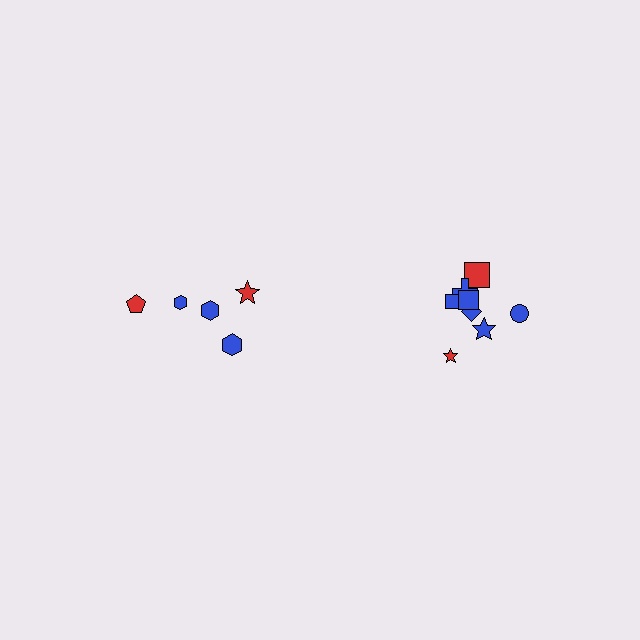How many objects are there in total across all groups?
There are 13 objects.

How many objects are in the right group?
There are 8 objects.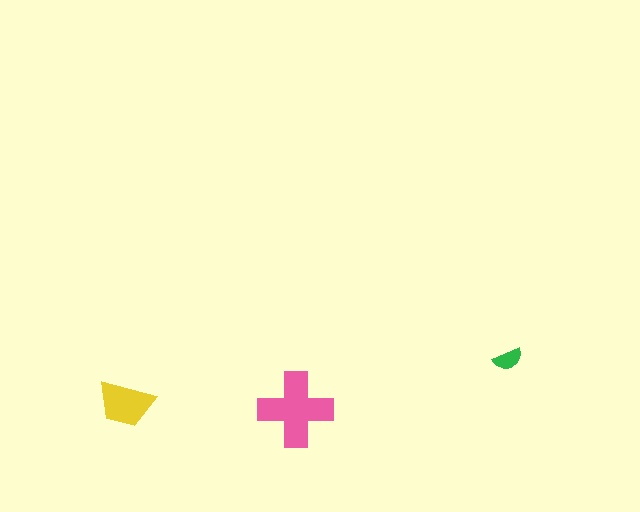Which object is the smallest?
The green semicircle.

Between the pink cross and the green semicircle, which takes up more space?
The pink cross.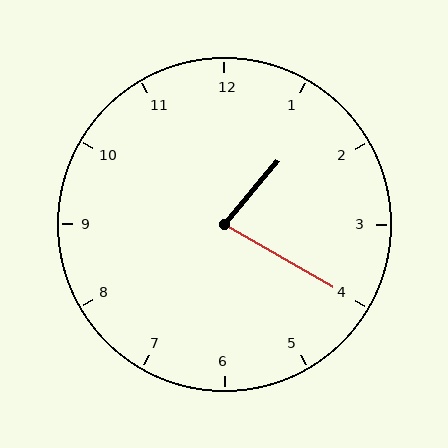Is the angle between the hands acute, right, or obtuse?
It is acute.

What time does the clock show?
1:20.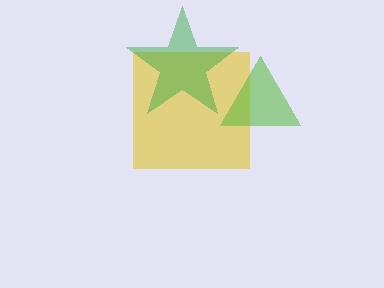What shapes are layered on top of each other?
The layered shapes are: a yellow square, a lime triangle, a green star.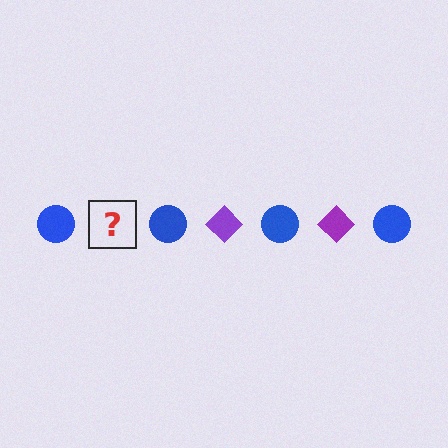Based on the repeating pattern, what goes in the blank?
The blank should be a purple diamond.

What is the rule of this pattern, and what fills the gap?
The rule is that the pattern alternates between blue circle and purple diamond. The gap should be filled with a purple diamond.